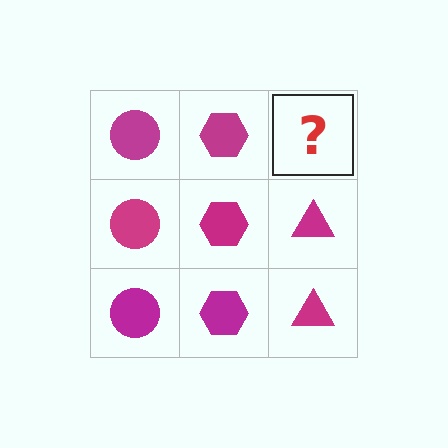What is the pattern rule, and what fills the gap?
The rule is that each column has a consistent shape. The gap should be filled with a magenta triangle.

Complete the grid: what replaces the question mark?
The question mark should be replaced with a magenta triangle.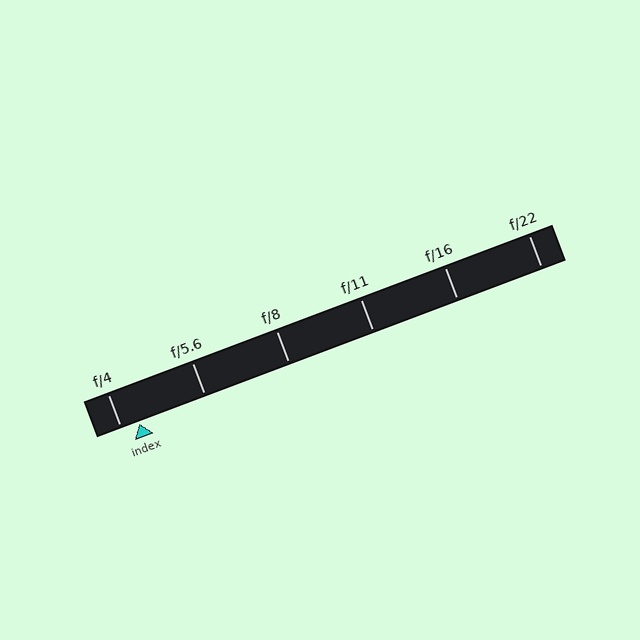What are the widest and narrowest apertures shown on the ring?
The widest aperture shown is f/4 and the narrowest is f/22.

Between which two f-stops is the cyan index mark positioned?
The index mark is between f/4 and f/5.6.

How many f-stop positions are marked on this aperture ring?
There are 6 f-stop positions marked.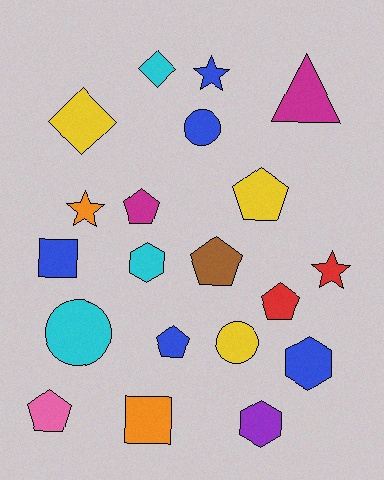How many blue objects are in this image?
There are 5 blue objects.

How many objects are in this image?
There are 20 objects.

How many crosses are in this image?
There are no crosses.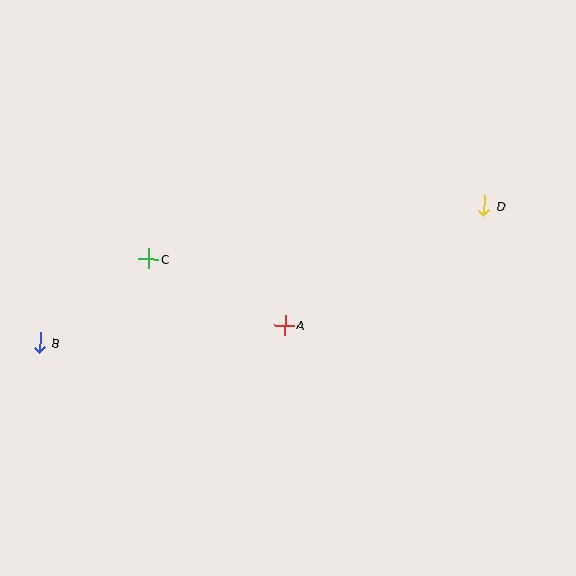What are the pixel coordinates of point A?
Point A is at (285, 325).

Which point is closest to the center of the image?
Point A at (285, 325) is closest to the center.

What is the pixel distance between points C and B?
The distance between C and B is 138 pixels.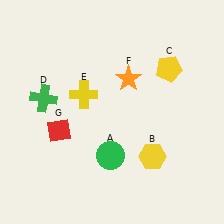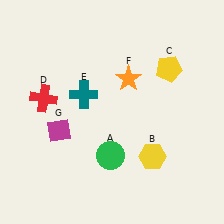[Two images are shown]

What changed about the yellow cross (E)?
In Image 1, E is yellow. In Image 2, it changed to teal.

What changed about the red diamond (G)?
In Image 1, G is red. In Image 2, it changed to magenta.